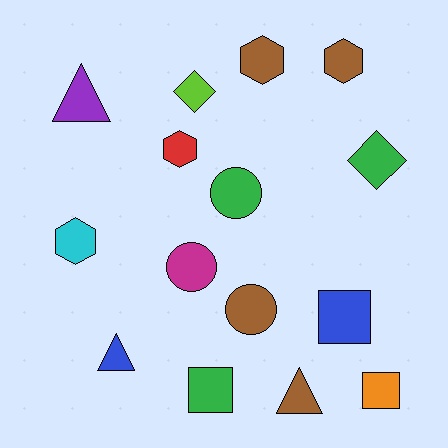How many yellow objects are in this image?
There are no yellow objects.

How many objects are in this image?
There are 15 objects.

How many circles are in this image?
There are 3 circles.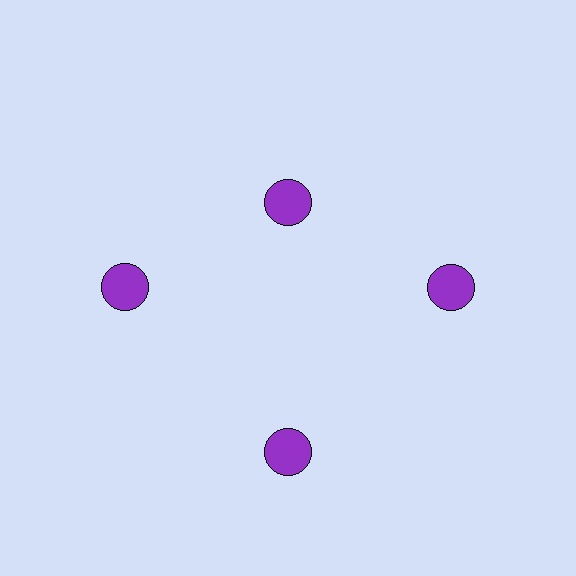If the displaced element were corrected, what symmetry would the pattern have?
It would have 4-fold rotational symmetry — the pattern would map onto itself every 90 degrees.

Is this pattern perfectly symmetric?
No. The 4 purple circles are arranged in a ring, but one element near the 12 o'clock position is pulled inward toward the center, breaking the 4-fold rotational symmetry.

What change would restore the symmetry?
The symmetry would be restored by moving it outward, back onto the ring so that all 4 circles sit at equal angles and equal distance from the center.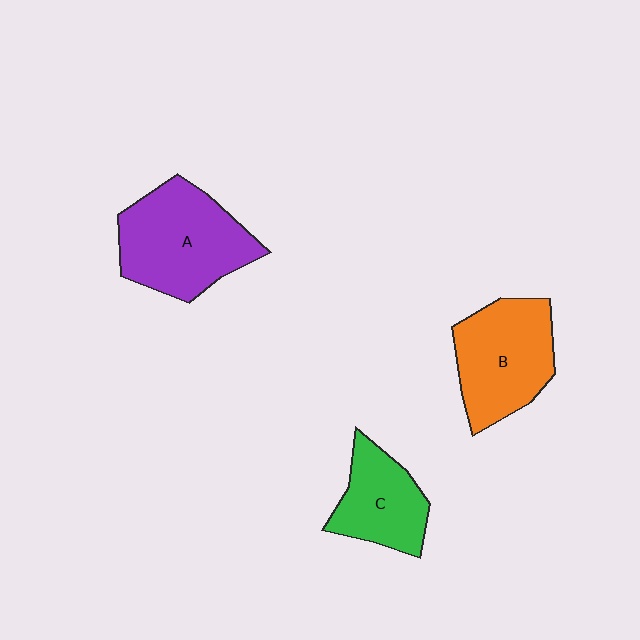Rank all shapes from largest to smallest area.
From largest to smallest: A (purple), B (orange), C (green).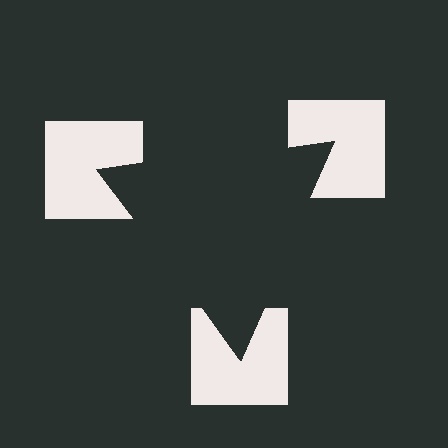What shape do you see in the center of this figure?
An illusory triangle — its edges are inferred from the aligned wedge cuts in the notched squares, not physically drawn.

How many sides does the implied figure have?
3 sides.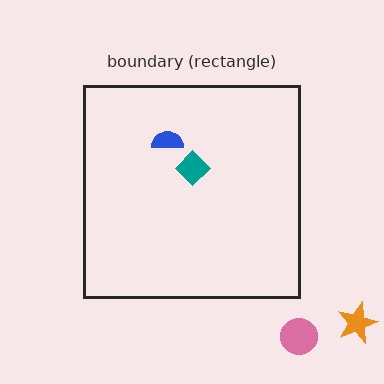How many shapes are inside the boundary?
2 inside, 2 outside.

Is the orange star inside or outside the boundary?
Outside.